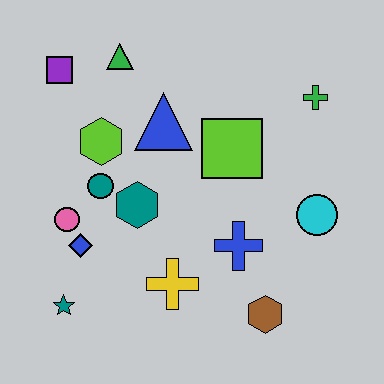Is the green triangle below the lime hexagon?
No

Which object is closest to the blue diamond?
The pink circle is closest to the blue diamond.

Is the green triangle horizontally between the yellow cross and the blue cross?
No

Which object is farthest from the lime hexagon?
The brown hexagon is farthest from the lime hexagon.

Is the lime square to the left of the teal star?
No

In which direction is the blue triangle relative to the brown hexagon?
The blue triangle is above the brown hexagon.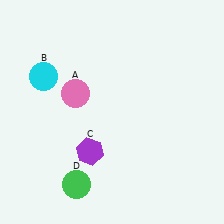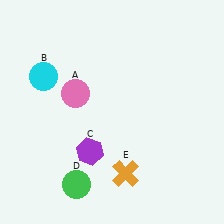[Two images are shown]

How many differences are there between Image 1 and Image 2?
There is 1 difference between the two images.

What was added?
An orange cross (E) was added in Image 2.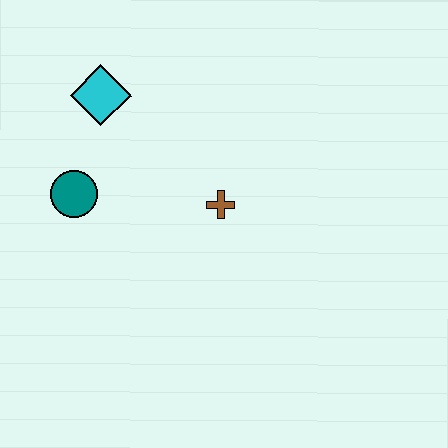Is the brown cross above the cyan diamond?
No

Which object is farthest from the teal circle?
The brown cross is farthest from the teal circle.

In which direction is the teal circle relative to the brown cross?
The teal circle is to the left of the brown cross.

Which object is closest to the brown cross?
The teal circle is closest to the brown cross.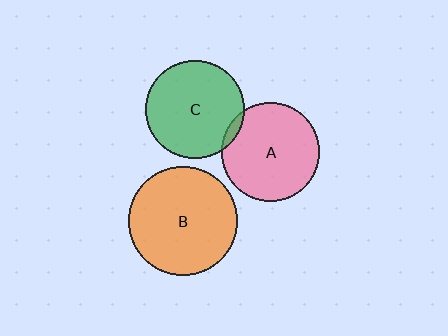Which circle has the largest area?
Circle B (orange).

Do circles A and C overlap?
Yes.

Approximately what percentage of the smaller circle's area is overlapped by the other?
Approximately 5%.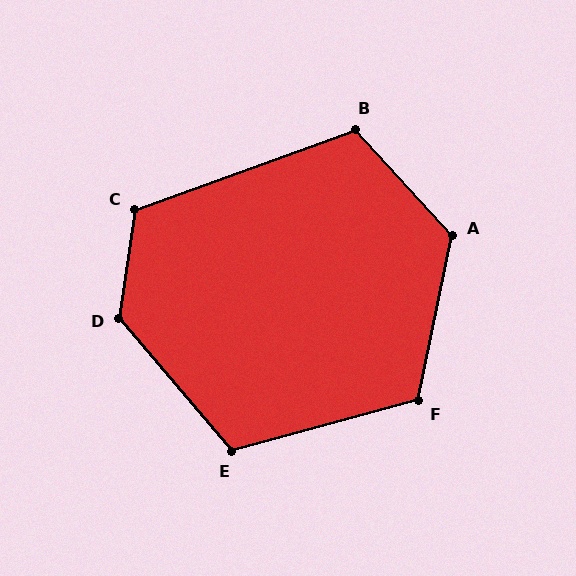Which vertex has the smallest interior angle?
B, at approximately 112 degrees.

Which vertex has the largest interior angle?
D, at approximately 131 degrees.